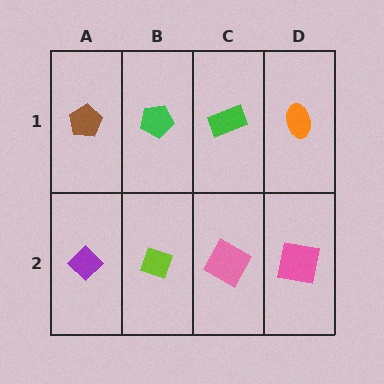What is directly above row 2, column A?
A brown pentagon.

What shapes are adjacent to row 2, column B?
A green pentagon (row 1, column B), a purple diamond (row 2, column A), a pink square (row 2, column C).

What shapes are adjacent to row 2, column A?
A brown pentagon (row 1, column A), a lime diamond (row 2, column B).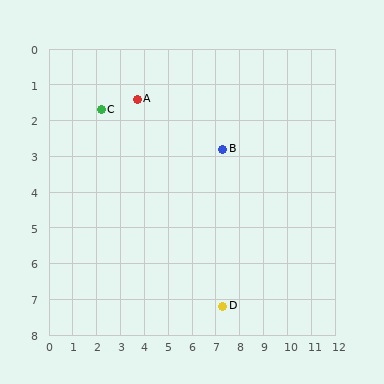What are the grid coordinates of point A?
Point A is at approximately (3.7, 1.4).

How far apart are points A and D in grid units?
Points A and D are about 6.8 grid units apart.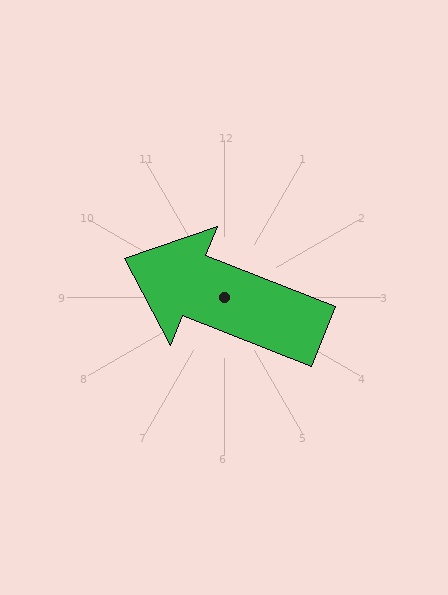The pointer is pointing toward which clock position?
Roughly 10 o'clock.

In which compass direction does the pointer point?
West.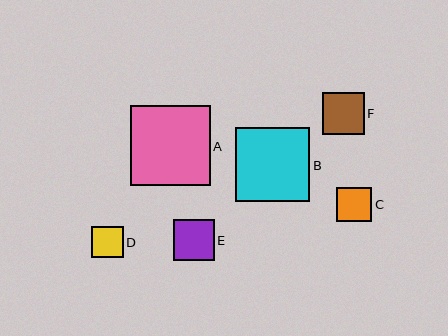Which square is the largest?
Square A is the largest with a size of approximately 80 pixels.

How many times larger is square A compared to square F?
Square A is approximately 1.9 times the size of square F.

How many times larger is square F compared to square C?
Square F is approximately 1.2 times the size of square C.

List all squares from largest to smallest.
From largest to smallest: A, B, F, E, C, D.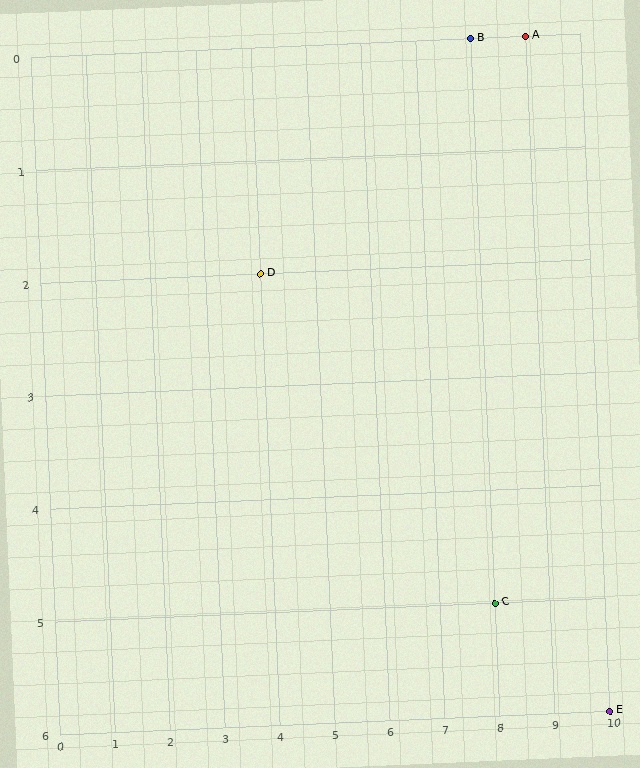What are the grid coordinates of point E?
Point E is at grid coordinates (10, 6).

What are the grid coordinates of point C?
Point C is at grid coordinates (8, 5).